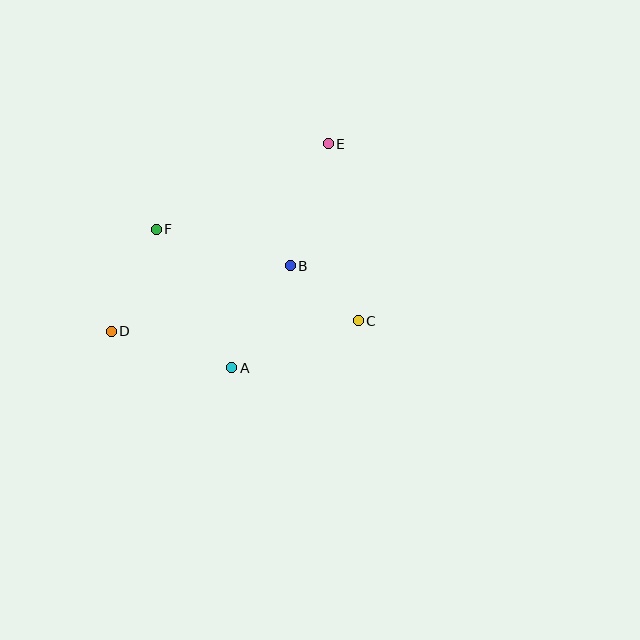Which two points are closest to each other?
Points B and C are closest to each other.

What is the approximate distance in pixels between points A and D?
The distance between A and D is approximately 126 pixels.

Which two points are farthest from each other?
Points D and E are farthest from each other.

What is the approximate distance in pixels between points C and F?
The distance between C and F is approximately 222 pixels.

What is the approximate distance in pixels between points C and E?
The distance between C and E is approximately 180 pixels.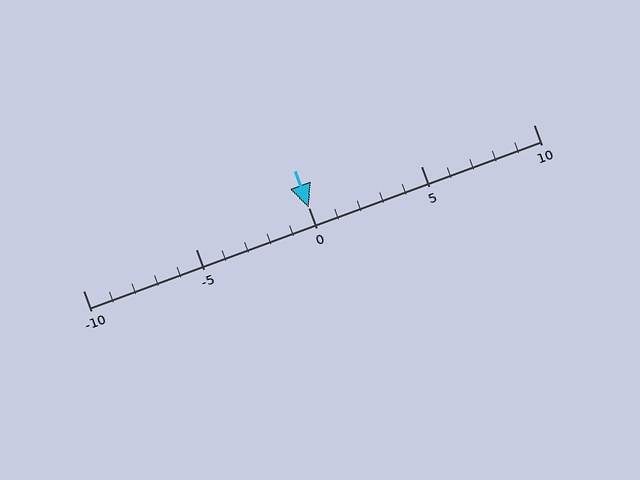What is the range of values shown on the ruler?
The ruler shows values from -10 to 10.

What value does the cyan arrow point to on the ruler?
The cyan arrow points to approximately 0.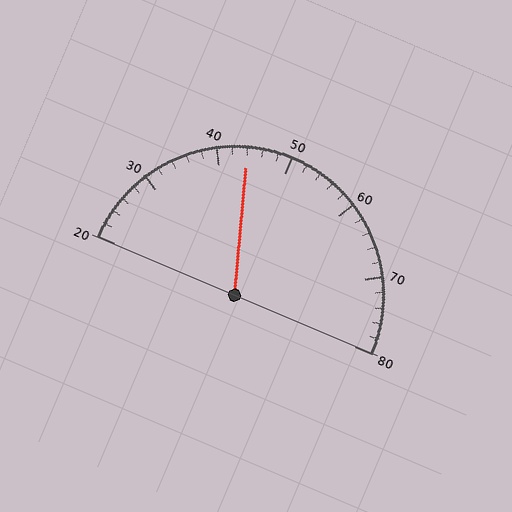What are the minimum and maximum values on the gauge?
The gauge ranges from 20 to 80.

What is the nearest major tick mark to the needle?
The nearest major tick mark is 40.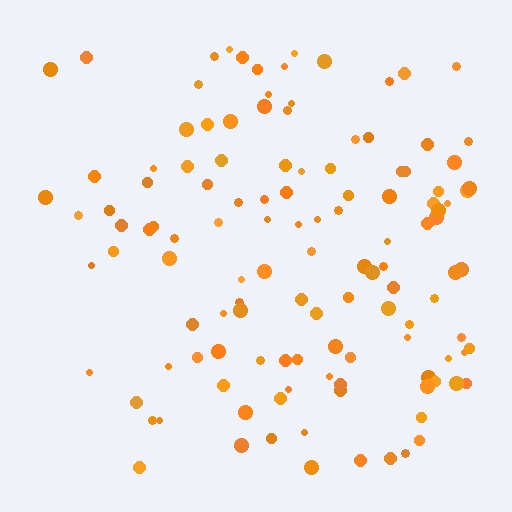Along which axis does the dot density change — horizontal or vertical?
Horizontal.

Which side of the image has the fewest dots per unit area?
The left.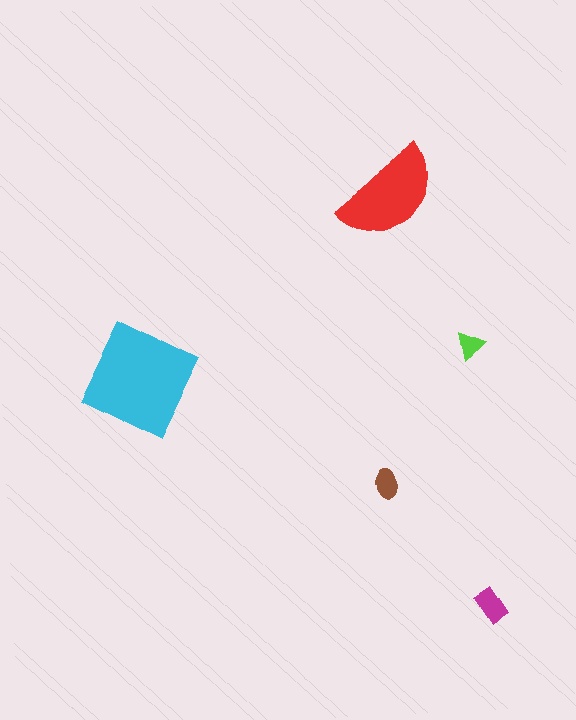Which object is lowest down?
The magenta rectangle is bottommost.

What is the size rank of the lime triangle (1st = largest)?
5th.